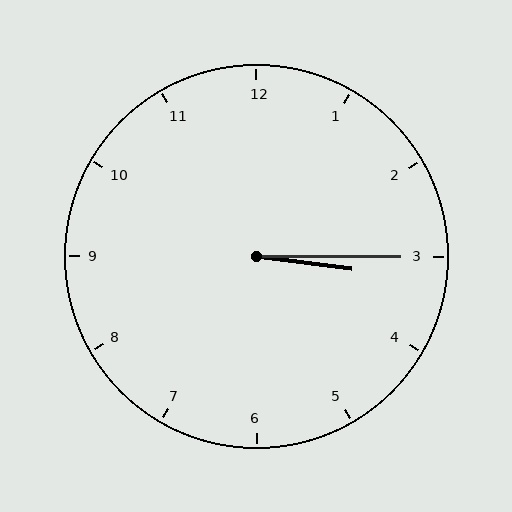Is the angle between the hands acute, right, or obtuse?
It is acute.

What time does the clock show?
3:15.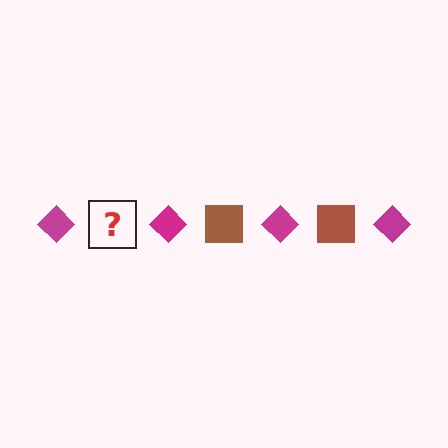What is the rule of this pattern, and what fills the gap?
The rule is that the pattern alternates between magenta diamond and brown square. The gap should be filled with a brown square.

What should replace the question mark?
The question mark should be replaced with a brown square.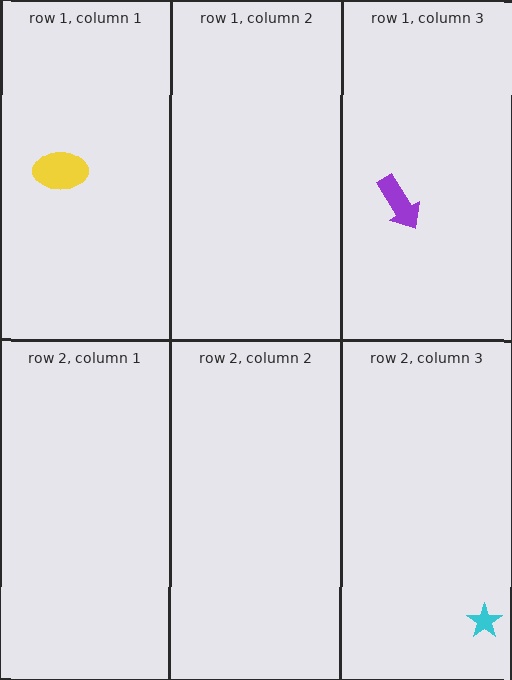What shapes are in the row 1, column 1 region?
The yellow ellipse.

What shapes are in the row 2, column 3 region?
The cyan star.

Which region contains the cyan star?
The row 2, column 3 region.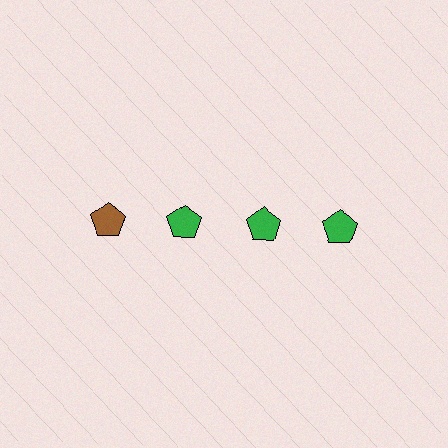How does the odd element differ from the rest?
It has a different color: brown instead of green.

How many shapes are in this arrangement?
There are 4 shapes arranged in a grid pattern.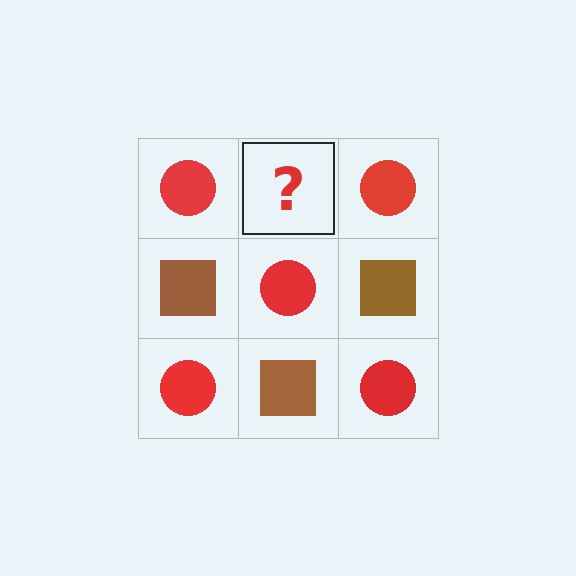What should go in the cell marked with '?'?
The missing cell should contain a brown square.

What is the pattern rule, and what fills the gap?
The rule is that it alternates red circle and brown square in a checkerboard pattern. The gap should be filled with a brown square.